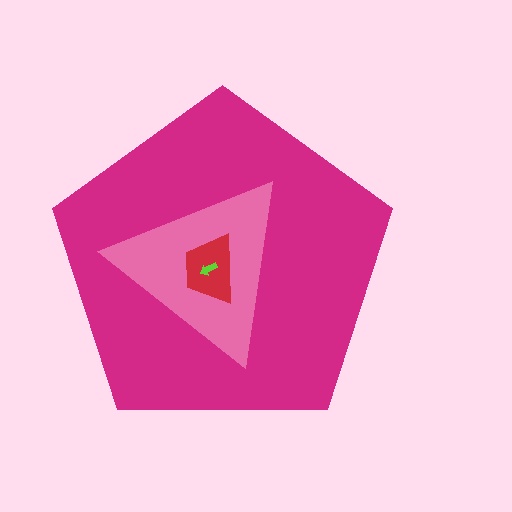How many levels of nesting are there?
4.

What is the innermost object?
The lime arrow.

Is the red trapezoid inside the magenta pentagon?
Yes.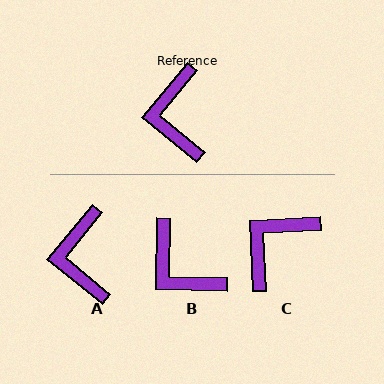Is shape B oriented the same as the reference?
No, it is off by about 38 degrees.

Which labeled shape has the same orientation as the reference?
A.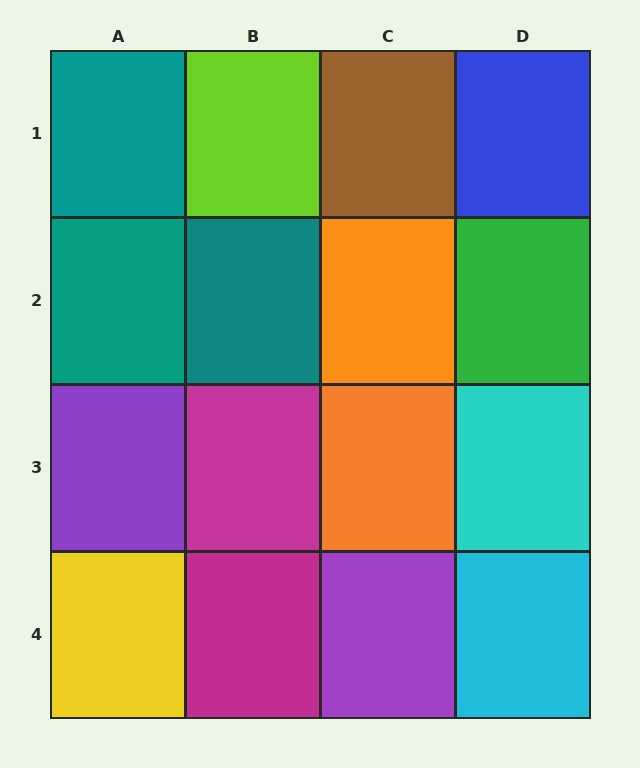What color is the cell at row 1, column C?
Brown.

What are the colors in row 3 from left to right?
Purple, magenta, orange, cyan.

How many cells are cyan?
2 cells are cyan.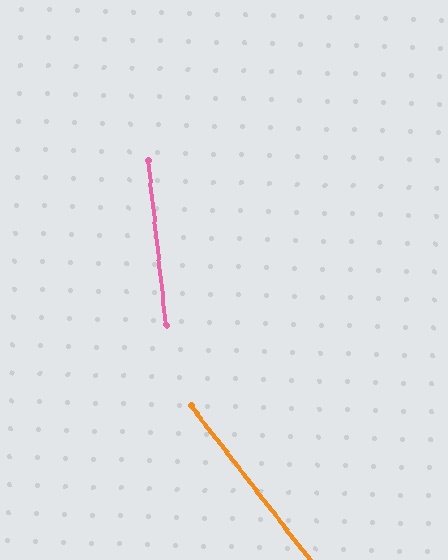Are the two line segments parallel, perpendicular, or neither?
Neither parallel nor perpendicular — they differ by about 32°.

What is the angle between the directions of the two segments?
Approximately 32 degrees.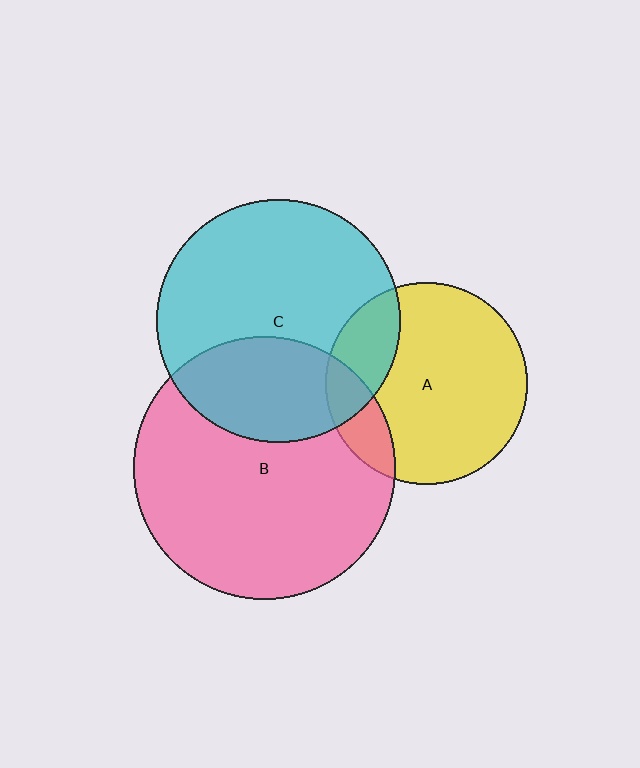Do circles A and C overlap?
Yes.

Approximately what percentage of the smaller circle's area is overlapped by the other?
Approximately 20%.